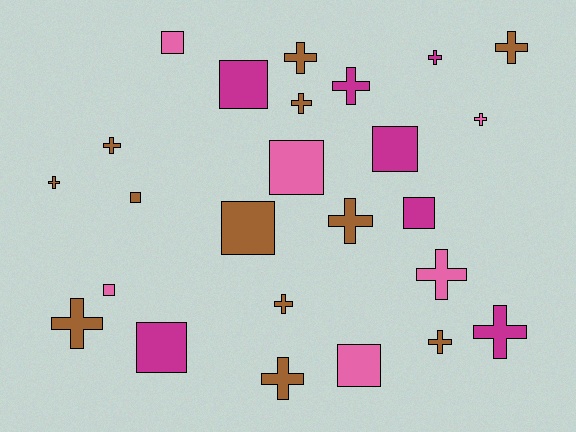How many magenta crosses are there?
There are 3 magenta crosses.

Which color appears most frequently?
Brown, with 12 objects.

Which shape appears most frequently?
Cross, with 15 objects.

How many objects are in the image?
There are 25 objects.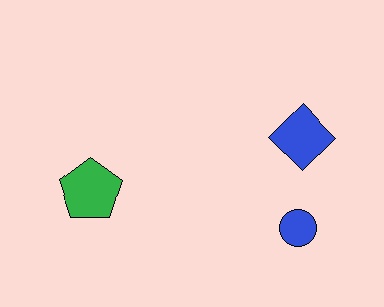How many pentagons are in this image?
There is 1 pentagon.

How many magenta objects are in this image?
There are no magenta objects.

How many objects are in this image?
There are 3 objects.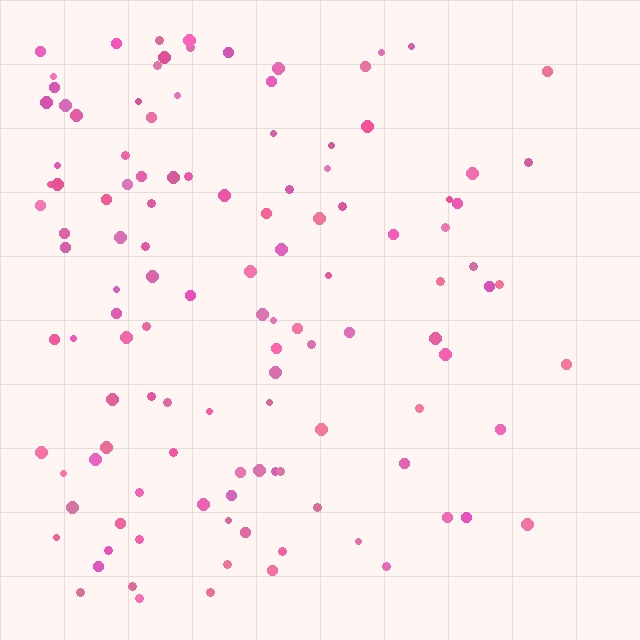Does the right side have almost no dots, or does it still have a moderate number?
Still a moderate number, just noticeably fewer than the left.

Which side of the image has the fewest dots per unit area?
The right.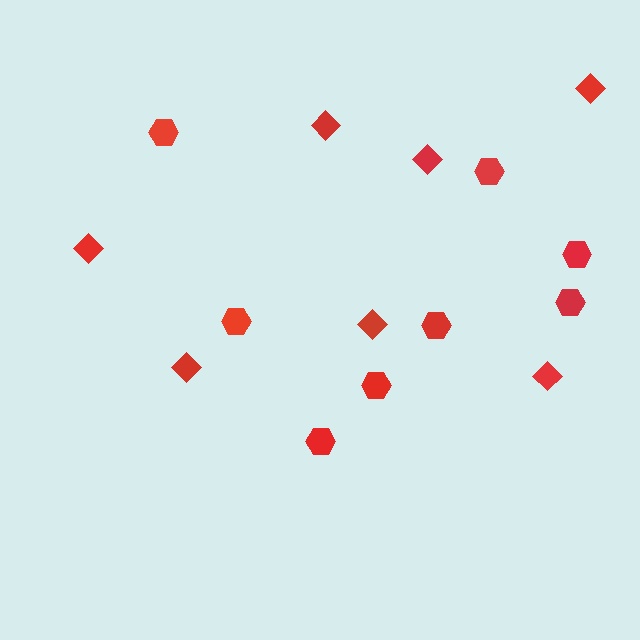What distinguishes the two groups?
There are 2 groups: one group of diamonds (7) and one group of hexagons (8).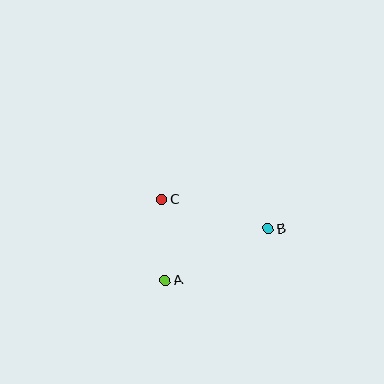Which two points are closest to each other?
Points A and C are closest to each other.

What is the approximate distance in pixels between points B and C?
The distance between B and C is approximately 110 pixels.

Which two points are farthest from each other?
Points A and B are farthest from each other.